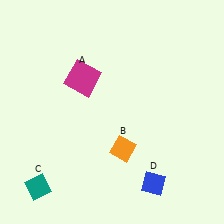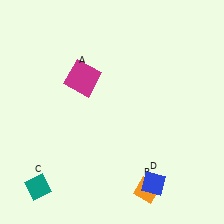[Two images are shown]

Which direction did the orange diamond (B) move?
The orange diamond (B) moved down.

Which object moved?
The orange diamond (B) moved down.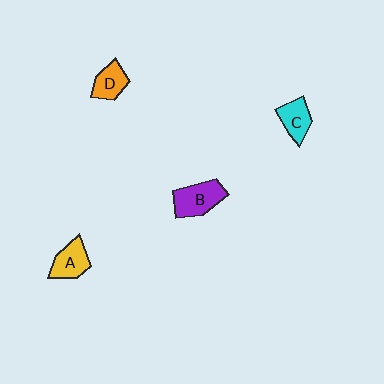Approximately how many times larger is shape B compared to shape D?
Approximately 1.5 times.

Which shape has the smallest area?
Shape D (orange).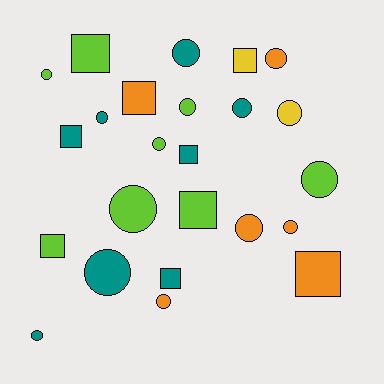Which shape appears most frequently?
Circle, with 15 objects.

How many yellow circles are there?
There is 1 yellow circle.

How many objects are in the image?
There are 24 objects.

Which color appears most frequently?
Lime, with 8 objects.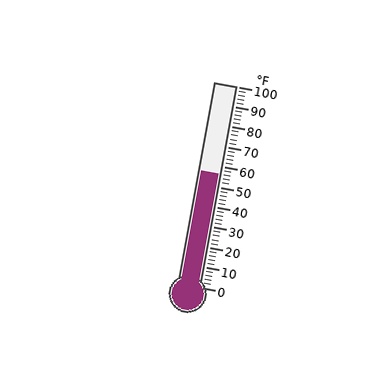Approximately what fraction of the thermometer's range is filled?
The thermometer is filled to approximately 55% of its range.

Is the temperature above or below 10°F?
The temperature is above 10°F.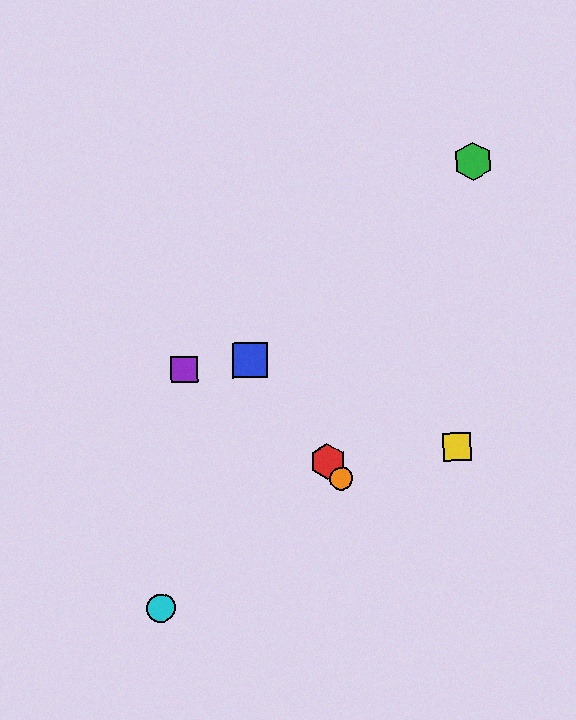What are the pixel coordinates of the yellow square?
The yellow square is at (457, 447).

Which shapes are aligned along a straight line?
The red hexagon, the blue square, the orange circle are aligned along a straight line.